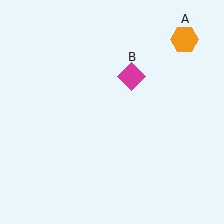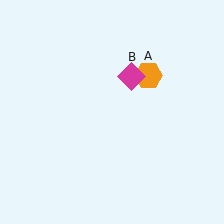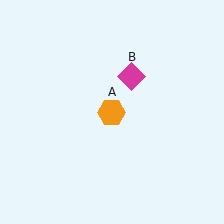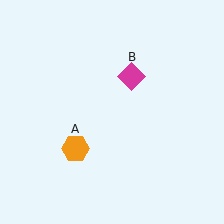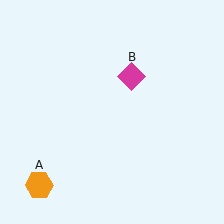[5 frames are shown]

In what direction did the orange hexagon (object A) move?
The orange hexagon (object A) moved down and to the left.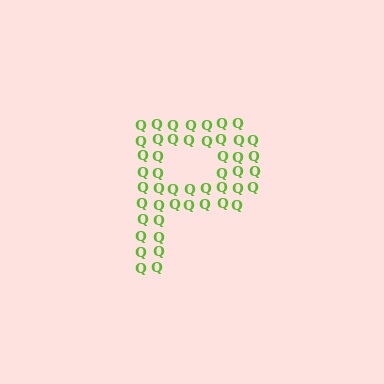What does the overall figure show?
The overall figure shows the letter P.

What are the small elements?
The small elements are letter Q's.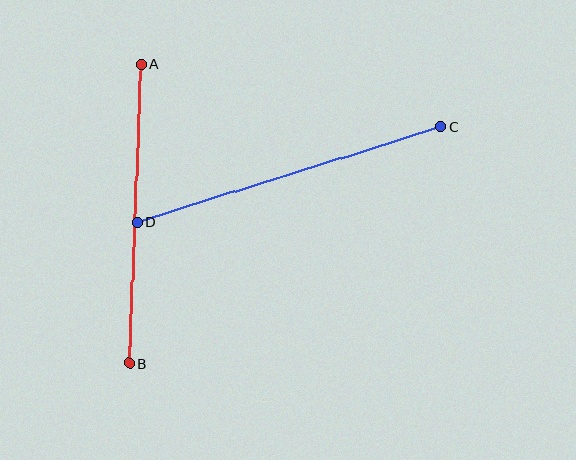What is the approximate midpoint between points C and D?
The midpoint is at approximately (289, 174) pixels.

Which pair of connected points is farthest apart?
Points C and D are farthest apart.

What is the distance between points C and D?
The distance is approximately 318 pixels.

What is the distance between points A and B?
The distance is approximately 300 pixels.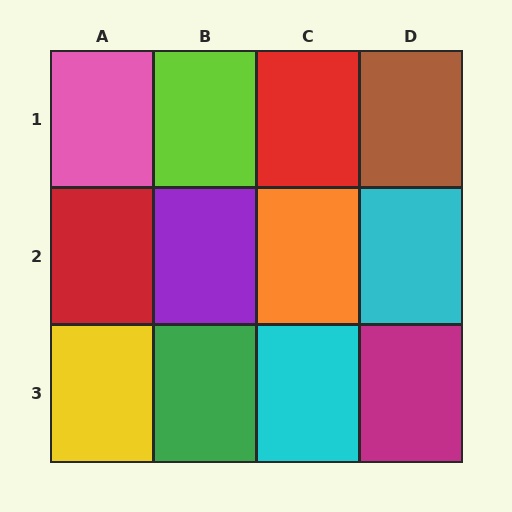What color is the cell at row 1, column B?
Lime.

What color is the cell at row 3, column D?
Magenta.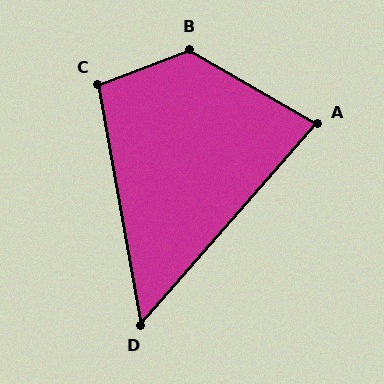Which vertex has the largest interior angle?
B, at approximately 129 degrees.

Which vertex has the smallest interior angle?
D, at approximately 51 degrees.